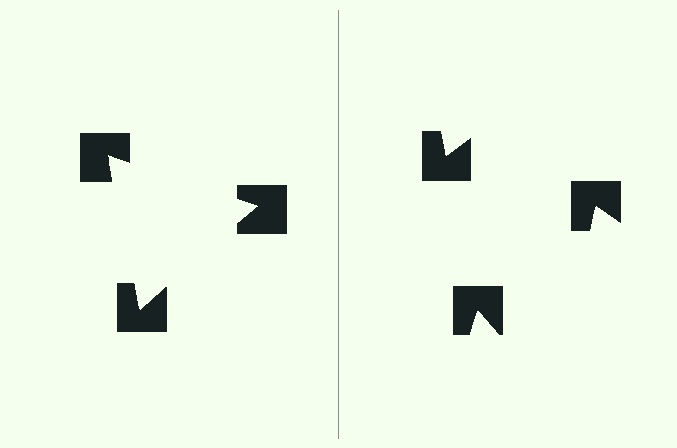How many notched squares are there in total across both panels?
6 — 3 on each side.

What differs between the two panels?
The notched squares are positioned identically on both sides; only the wedge orientations differ. On the left they align to a triangle; on the right they are misaligned.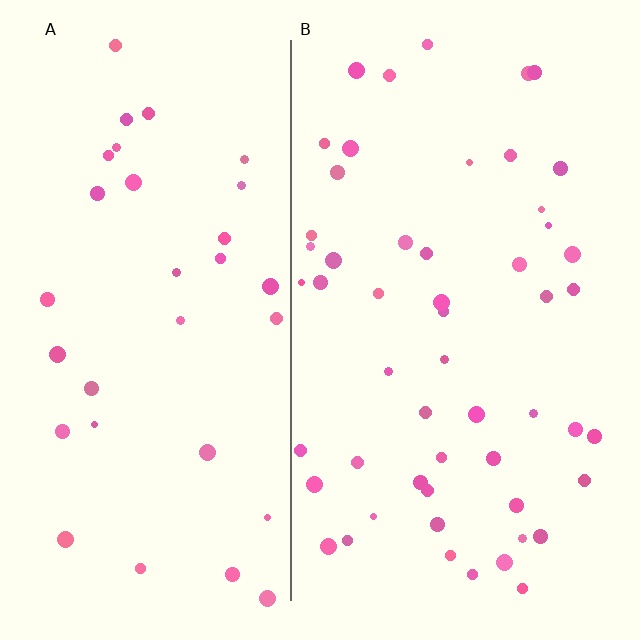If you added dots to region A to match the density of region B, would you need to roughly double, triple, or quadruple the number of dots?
Approximately double.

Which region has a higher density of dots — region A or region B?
B (the right).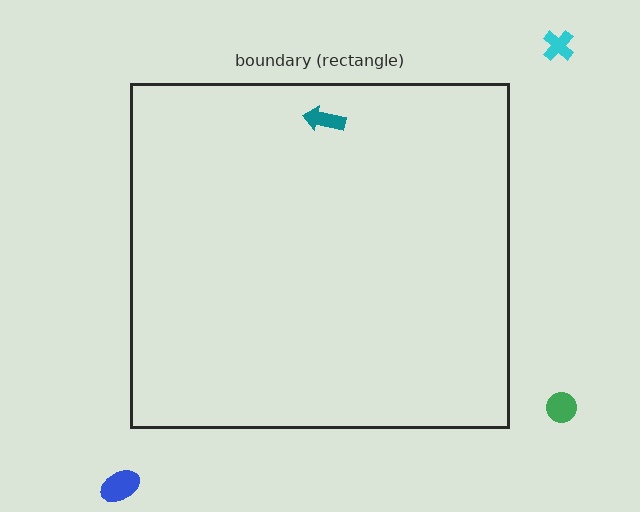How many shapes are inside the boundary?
1 inside, 3 outside.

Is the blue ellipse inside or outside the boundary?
Outside.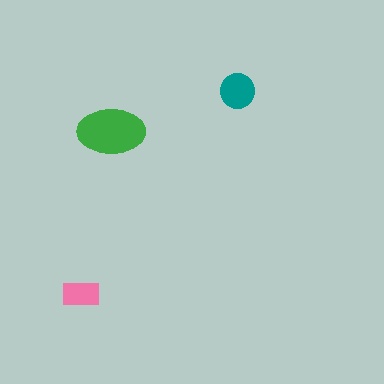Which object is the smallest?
The pink rectangle.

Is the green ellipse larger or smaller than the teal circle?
Larger.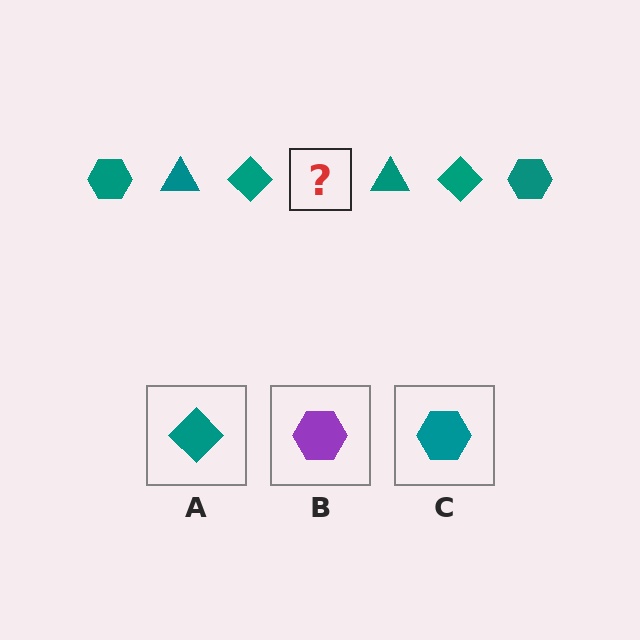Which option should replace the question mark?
Option C.